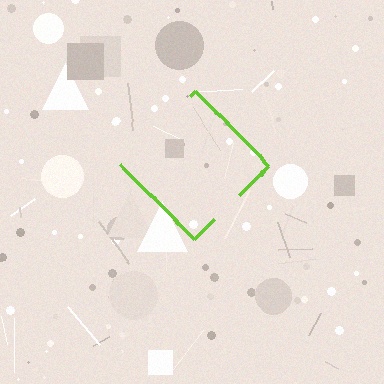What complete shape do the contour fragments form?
The contour fragments form a diamond.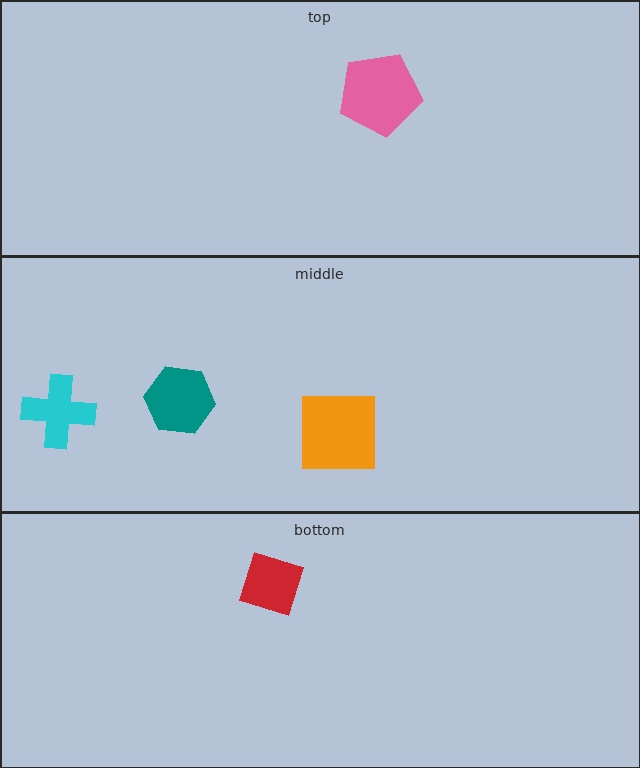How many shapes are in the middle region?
3.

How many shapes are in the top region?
1.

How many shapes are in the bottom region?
1.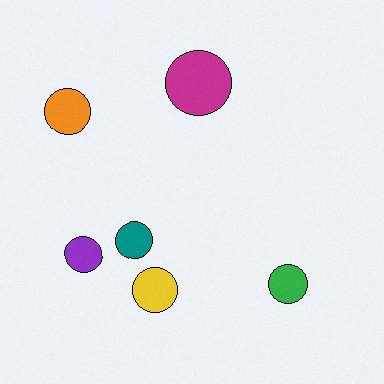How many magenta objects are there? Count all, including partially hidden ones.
There is 1 magenta object.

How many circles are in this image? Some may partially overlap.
There are 6 circles.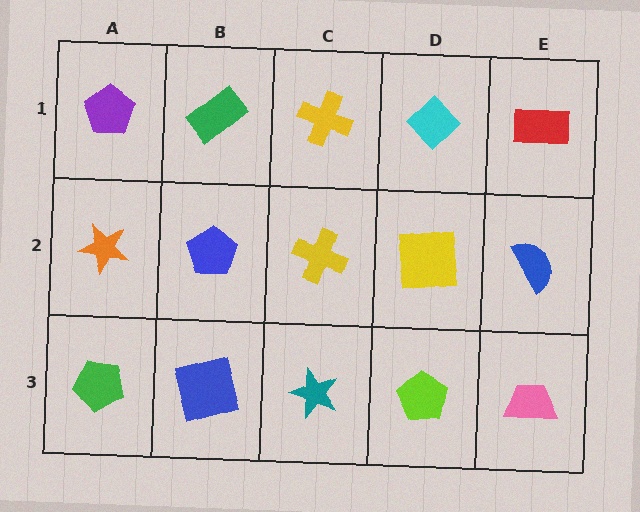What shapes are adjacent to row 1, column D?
A yellow square (row 2, column D), a yellow cross (row 1, column C), a red rectangle (row 1, column E).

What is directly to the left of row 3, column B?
A green pentagon.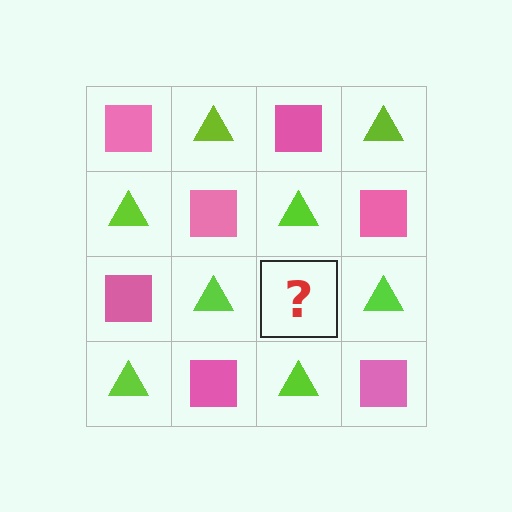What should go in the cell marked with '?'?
The missing cell should contain a pink square.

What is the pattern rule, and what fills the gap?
The rule is that it alternates pink square and lime triangle in a checkerboard pattern. The gap should be filled with a pink square.